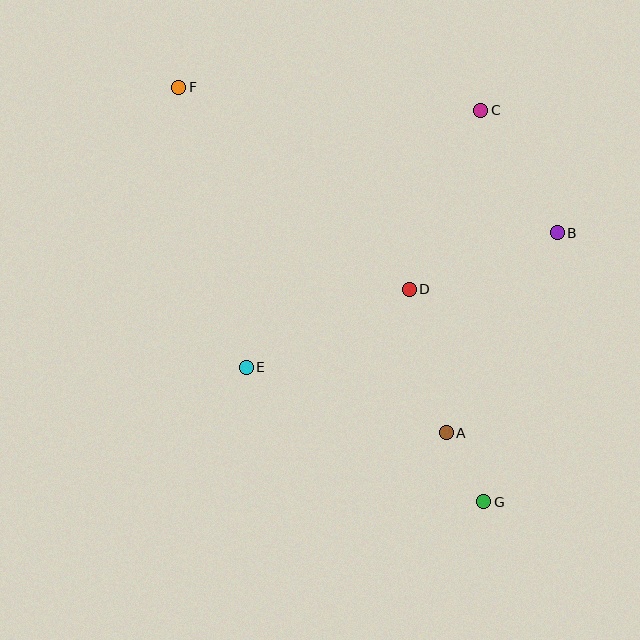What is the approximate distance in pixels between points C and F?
The distance between C and F is approximately 303 pixels.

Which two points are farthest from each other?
Points F and G are farthest from each other.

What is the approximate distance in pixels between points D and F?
The distance between D and F is approximately 306 pixels.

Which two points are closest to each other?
Points A and G are closest to each other.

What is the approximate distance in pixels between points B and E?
The distance between B and E is approximately 339 pixels.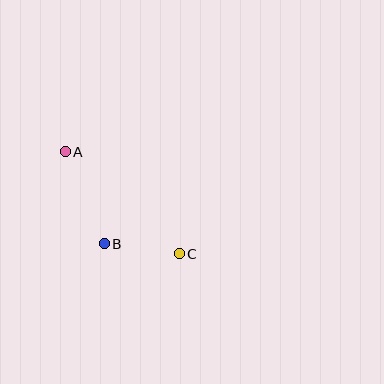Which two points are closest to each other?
Points B and C are closest to each other.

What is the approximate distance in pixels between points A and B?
The distance between A and B is approximately 100 pixels.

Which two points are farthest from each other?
Points A and C are farthest from each other.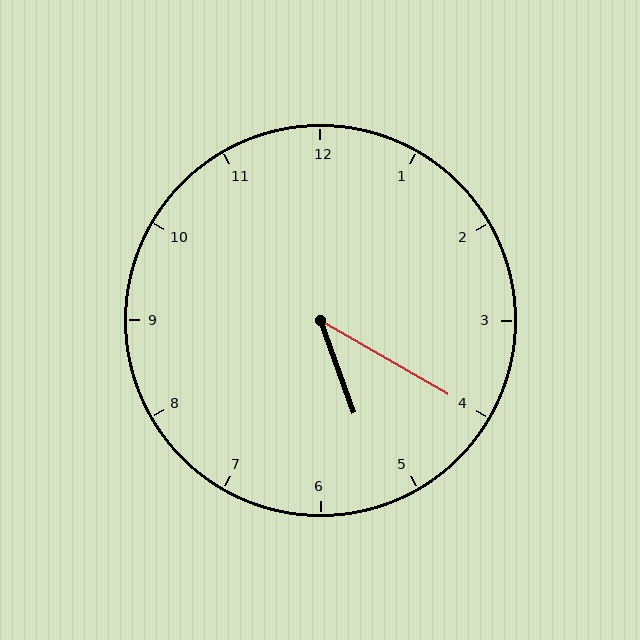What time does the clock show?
5:20.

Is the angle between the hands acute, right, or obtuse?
It is acute.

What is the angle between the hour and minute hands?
Approximately 40 degrees.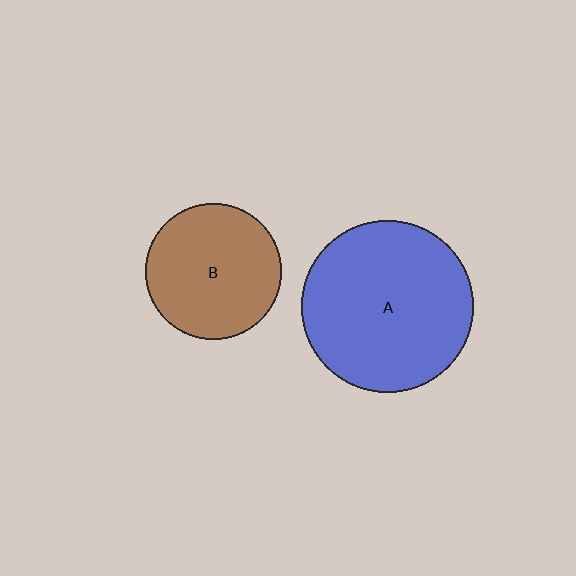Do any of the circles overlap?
No, none of the circles overlap.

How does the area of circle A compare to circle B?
Approximately 1.6 times.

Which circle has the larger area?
Circle A (blue).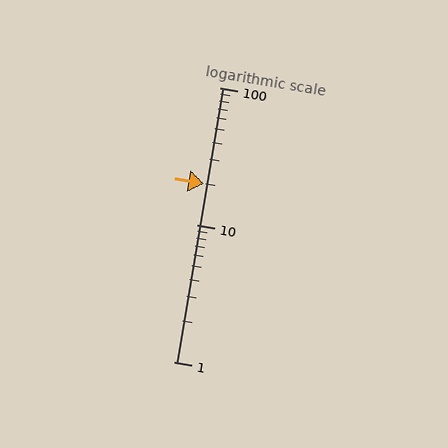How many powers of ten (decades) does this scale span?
The scale spans 2 decades, from 1 to 100.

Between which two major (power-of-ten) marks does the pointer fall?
The pointer is between 10 and 100.